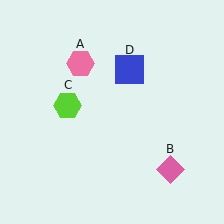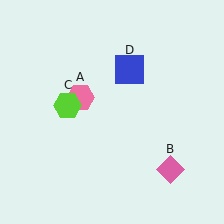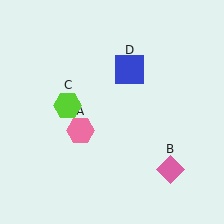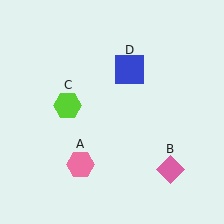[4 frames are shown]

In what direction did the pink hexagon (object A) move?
The pink hexagon (object A) moved down.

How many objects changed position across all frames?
1 object changed position: pink hexagon (object A).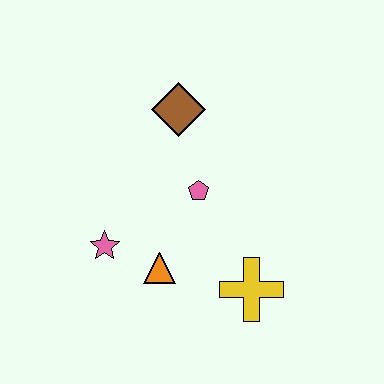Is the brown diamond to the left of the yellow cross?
Yes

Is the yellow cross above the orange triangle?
No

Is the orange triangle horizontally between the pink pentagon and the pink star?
Yes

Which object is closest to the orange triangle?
The pink star is closest to the orange triangle.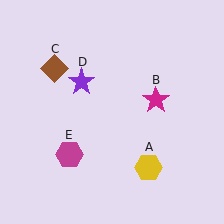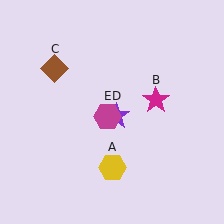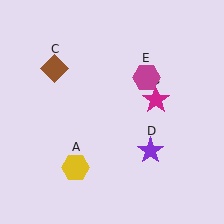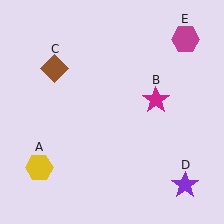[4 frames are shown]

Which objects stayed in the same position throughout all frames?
Magenta star (object B) and brown diamond (object C) remained stationary.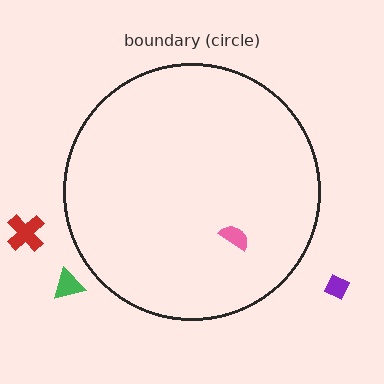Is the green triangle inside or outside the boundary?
Outside.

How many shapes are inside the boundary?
1 inside, 3 outside.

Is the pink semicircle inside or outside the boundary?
Inside.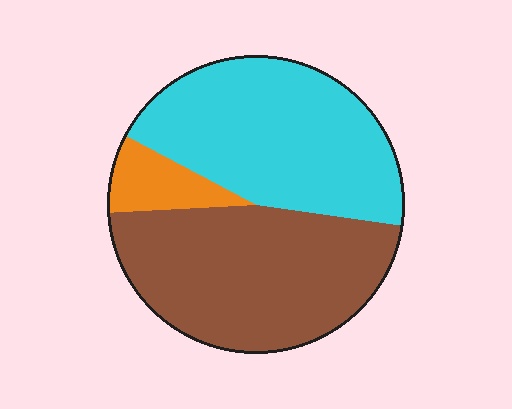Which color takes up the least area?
Orange, at roughly 10%.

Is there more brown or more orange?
Brown.